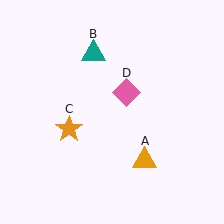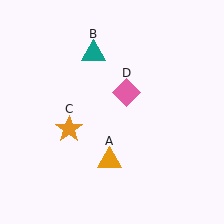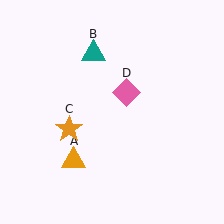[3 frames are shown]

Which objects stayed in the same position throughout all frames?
Teal triangle (object B) and orange star (object C) and pink diamond (object D) remained stationary.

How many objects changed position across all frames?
1 object changed position: orange triangle (object A).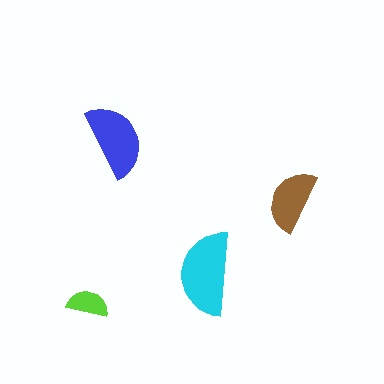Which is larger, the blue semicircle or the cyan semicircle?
The cyan one.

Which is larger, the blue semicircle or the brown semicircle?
The blue one.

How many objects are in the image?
There are 4 objects in the image.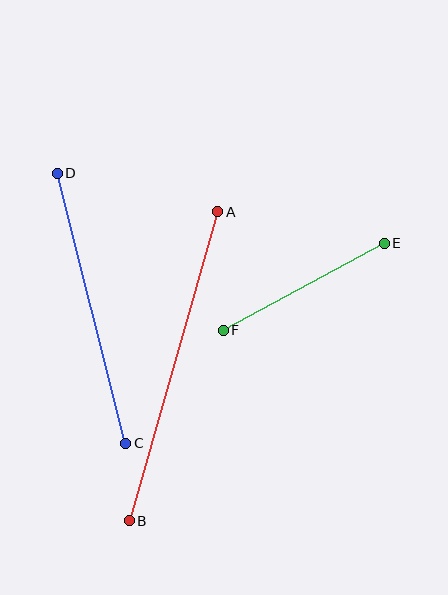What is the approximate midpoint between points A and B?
The midpoint is at approximately (173, 366) pixels.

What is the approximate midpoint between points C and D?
The midpoint is at approximately (92, 308) pixels.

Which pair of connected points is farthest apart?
Points A and B are farthest apart.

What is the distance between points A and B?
The distance is approximately 321 pixels.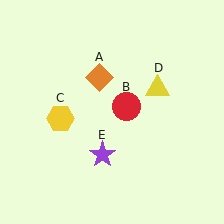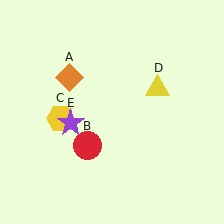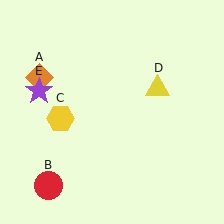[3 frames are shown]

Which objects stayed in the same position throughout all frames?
Yellow hexagon (object C) and yellow triangle (object D) remained stationary.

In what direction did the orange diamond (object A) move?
The orange diamond (object A) moved left.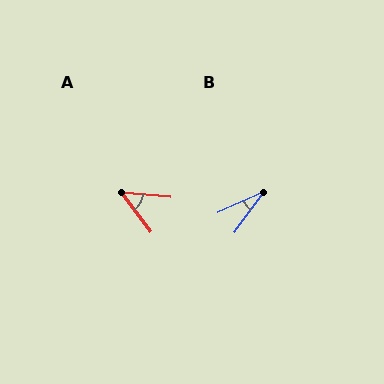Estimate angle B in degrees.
Approximately 30 degrees.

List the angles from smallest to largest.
B (30°), A (48°).